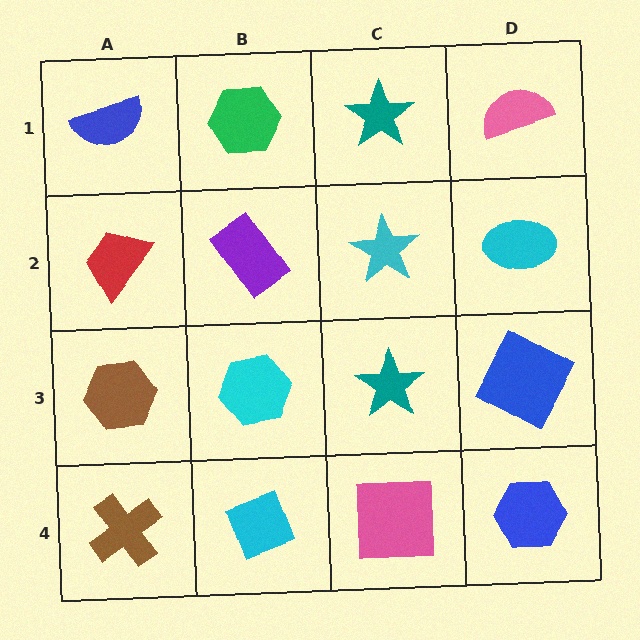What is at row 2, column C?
A cyan star.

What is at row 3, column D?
A blue square.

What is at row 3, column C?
A teal star.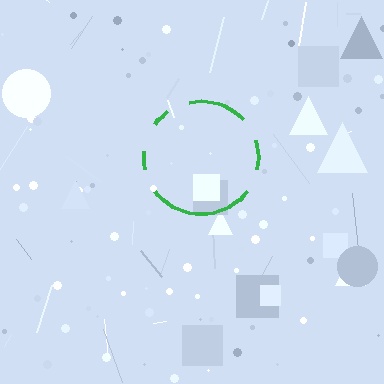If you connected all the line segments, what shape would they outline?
They would outline a circle.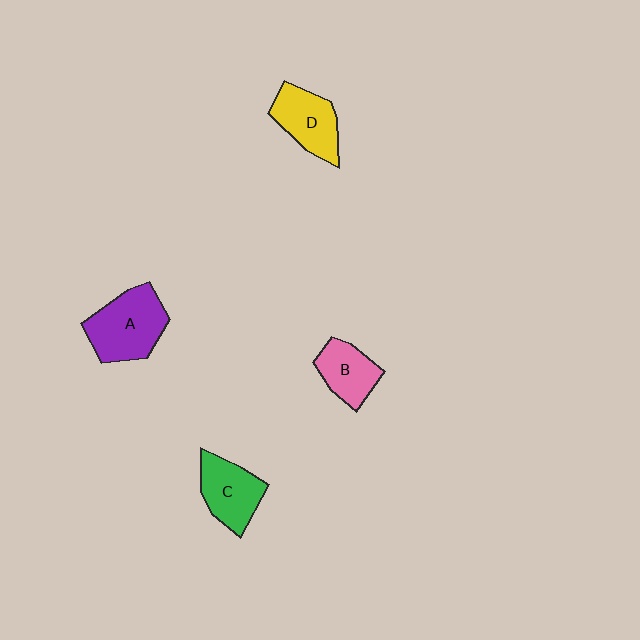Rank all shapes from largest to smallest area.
From largest to smallest: A (purple), D (yellow), C (green), B (pink).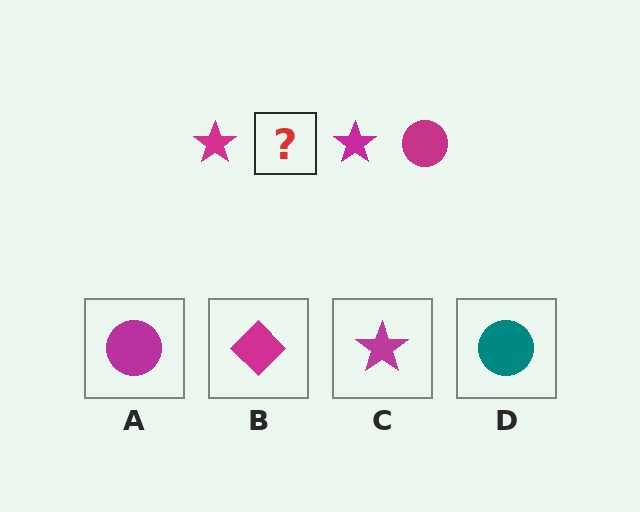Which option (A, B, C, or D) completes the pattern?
A.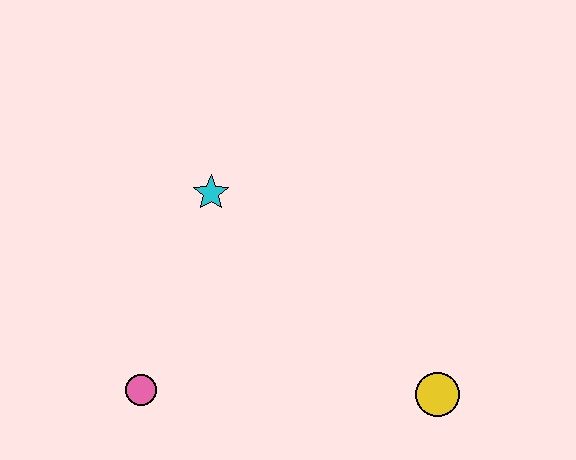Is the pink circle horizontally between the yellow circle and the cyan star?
No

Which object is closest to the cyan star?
The pink circle is closest to the cyan star.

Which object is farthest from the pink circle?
The yellow circle is farthest from the pink circle.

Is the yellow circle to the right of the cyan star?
Yes